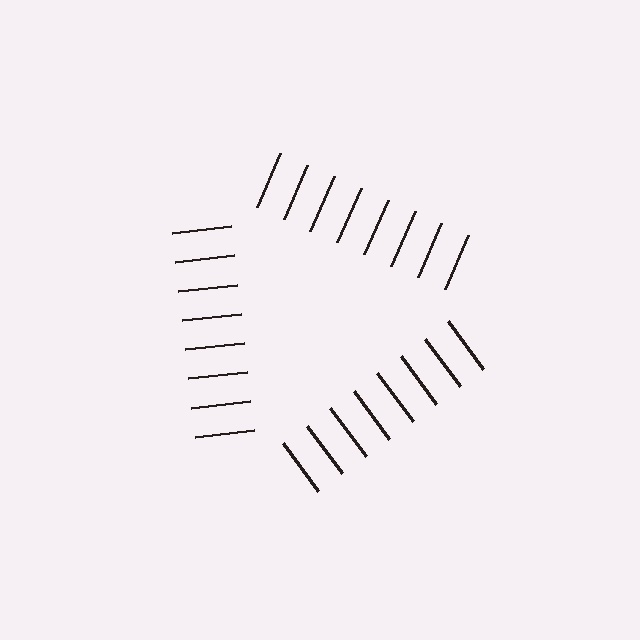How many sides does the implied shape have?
3 sides — the line-ends trace a triangle.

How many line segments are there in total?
24 — 8 along each of the 3 edges.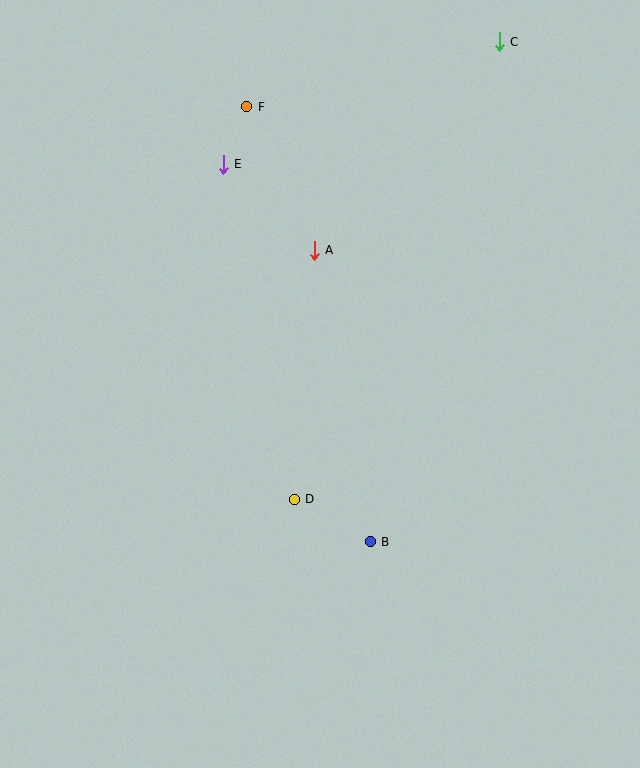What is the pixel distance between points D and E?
The distance between D and E is 343 pixels.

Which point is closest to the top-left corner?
Point F is closest to the top-left corner.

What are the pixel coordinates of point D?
Point D is at (294, 499).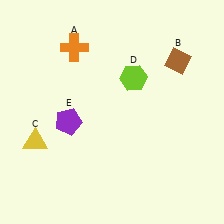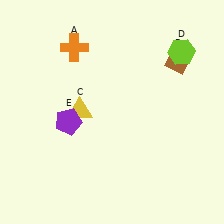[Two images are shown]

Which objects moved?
The objects that moved are: the yellow triangle (C), the lime hexagon (D).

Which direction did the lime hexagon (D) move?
The lime hexagon (D) moved right.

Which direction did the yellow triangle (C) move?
The yellow triangle (C) moved right.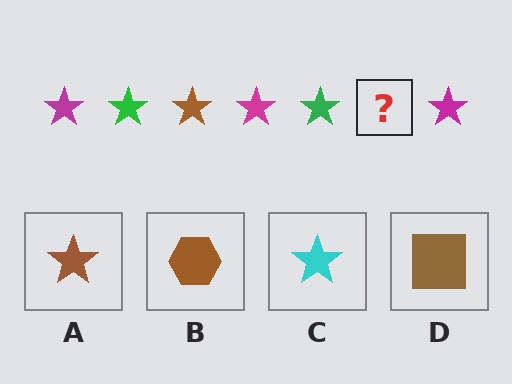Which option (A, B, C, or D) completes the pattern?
A.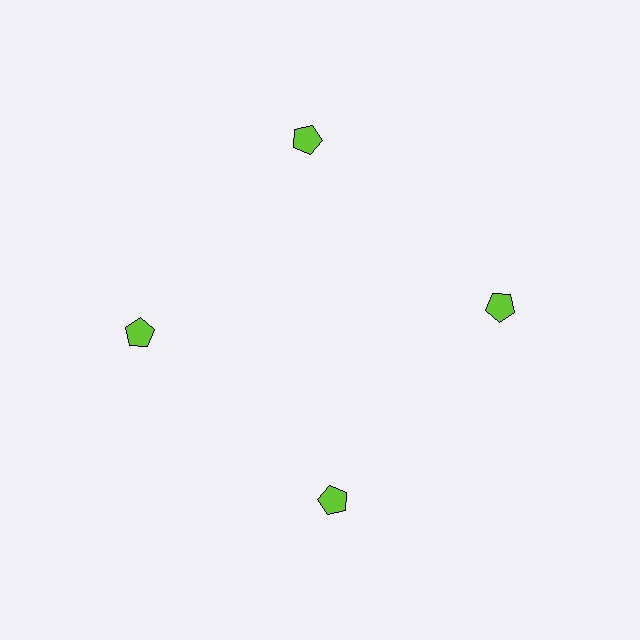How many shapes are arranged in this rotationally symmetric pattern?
There are 4 shapes, arranged in 4 groups of 1.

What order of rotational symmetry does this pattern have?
This pattern has 4-fold rotational symmetry.